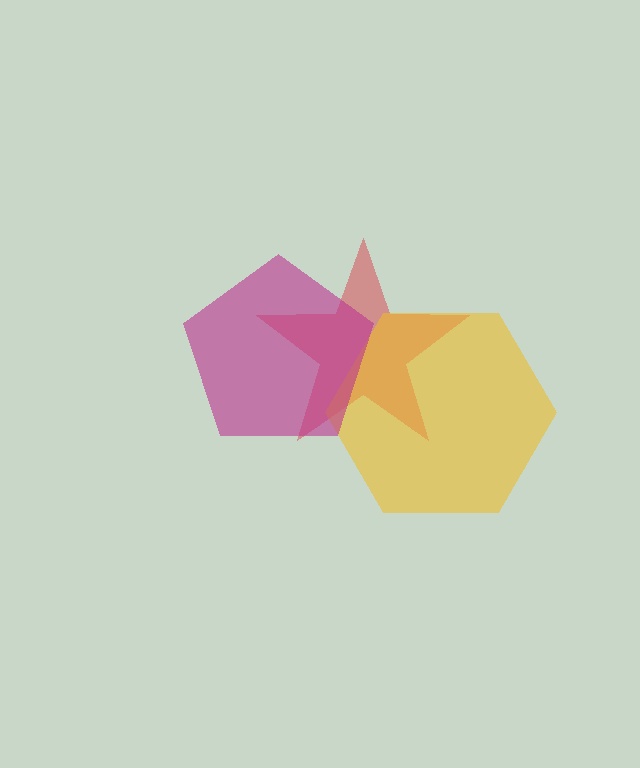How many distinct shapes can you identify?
There are 3 distinct shapes: a red star, a yellow hexagon, a magenta pentagon.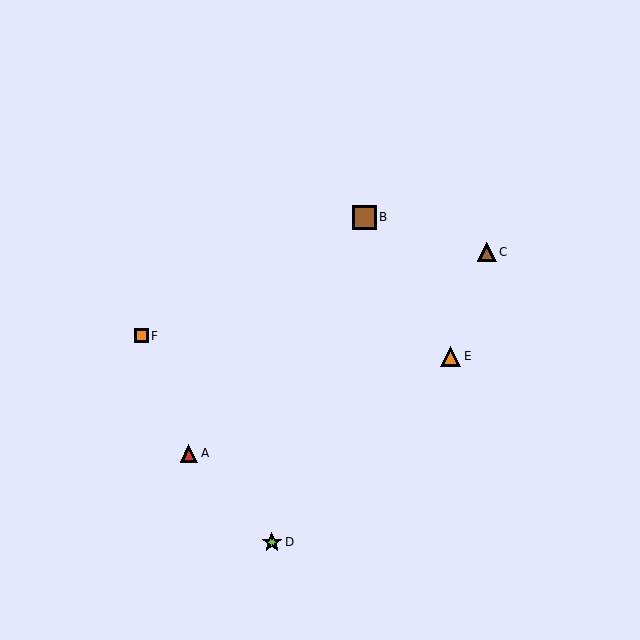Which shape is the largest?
The brown square (labeled B) is the largest.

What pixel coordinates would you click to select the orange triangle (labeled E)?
Click at (451, 356) to select the orange triangle E.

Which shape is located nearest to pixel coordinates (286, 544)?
The lime star (labeled D) at (272, 542) is nearest to that location.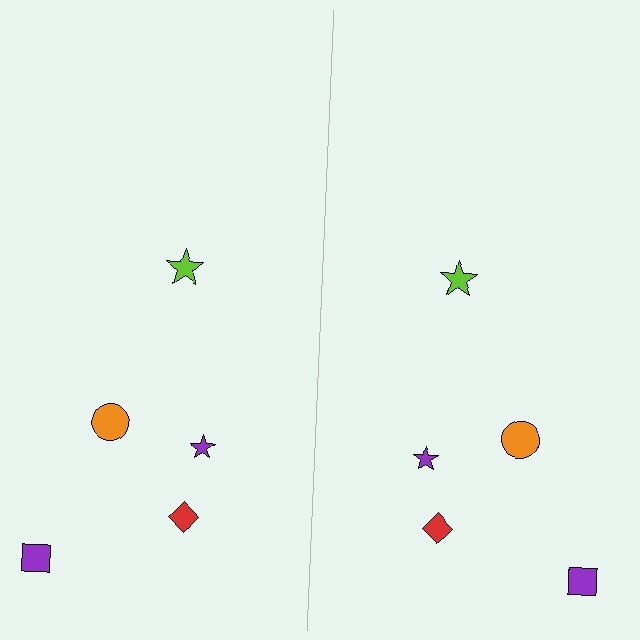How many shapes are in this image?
There are 10 shapes in this image.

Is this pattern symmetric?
Yes, this pattern has bilateral (reflection) symmetry.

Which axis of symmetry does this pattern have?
The pattern has a vertical axis of symmetry running through the center of the image.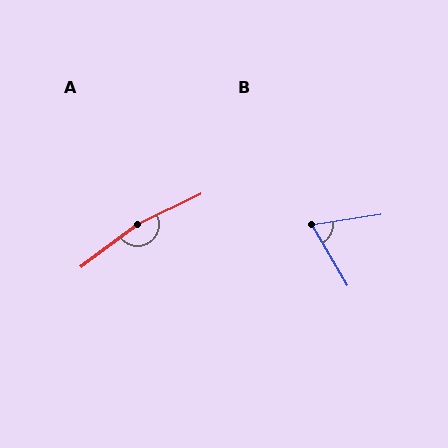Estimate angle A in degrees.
Approximately 169 degrees.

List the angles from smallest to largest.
B (68°), A (169°).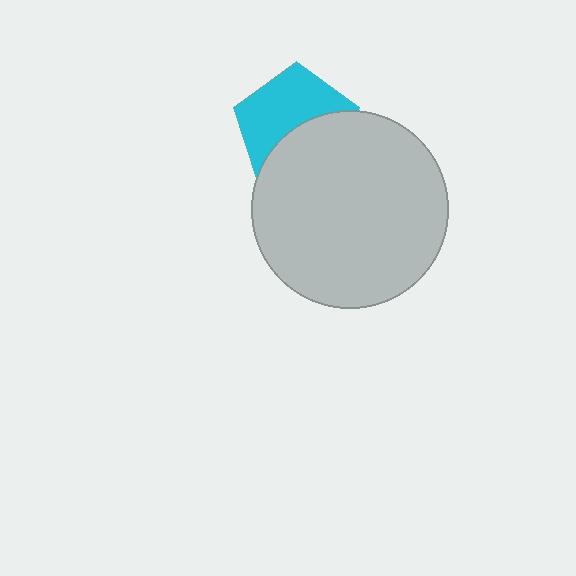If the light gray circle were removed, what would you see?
You would see the complete cyan pentagon.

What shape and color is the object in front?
The object in front is a light gray circle.